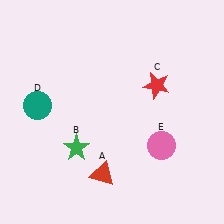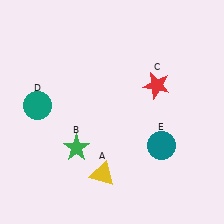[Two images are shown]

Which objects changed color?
A changed from red to yellow. E changed from pink to teal.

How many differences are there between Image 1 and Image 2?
There are 2 differences between the two images.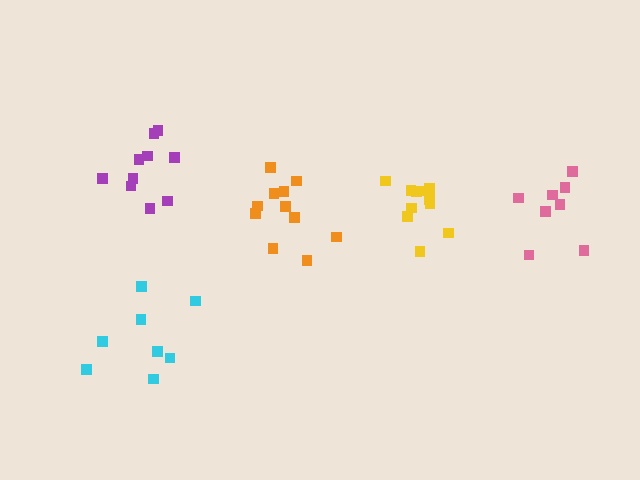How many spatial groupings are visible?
There are 5 spatial groupings.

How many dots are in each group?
Group 1: 12 dots, Group 2: 8 dots, Group 3: 10 dots, Group 4: 8 dots, Group 5: 11 dots (49 total).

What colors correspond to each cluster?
The clusters are colored: yellow, pink, purple, cyan, orange.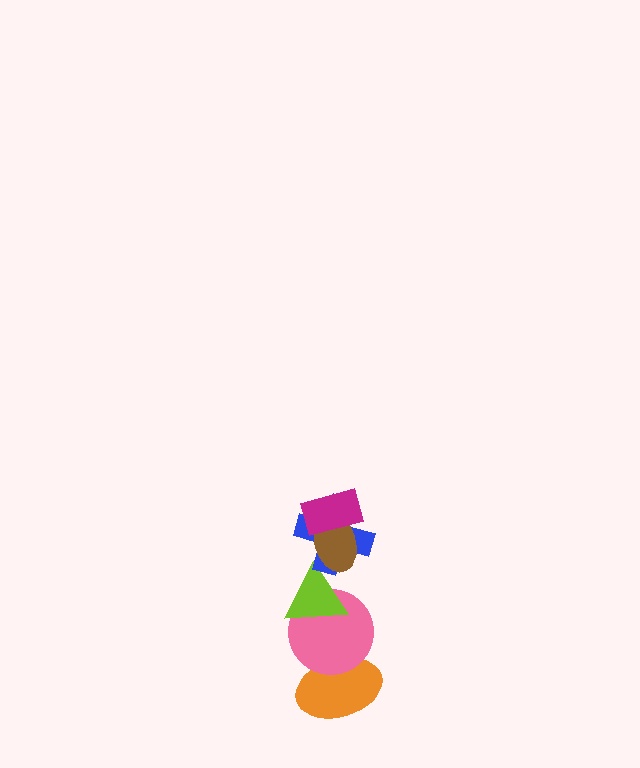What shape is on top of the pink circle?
The lime triangle is on top of the pink circle.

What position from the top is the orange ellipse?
The orange ellipse is 6th from the top.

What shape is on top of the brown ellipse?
The magenta rectangle is on top of the brown ellipse.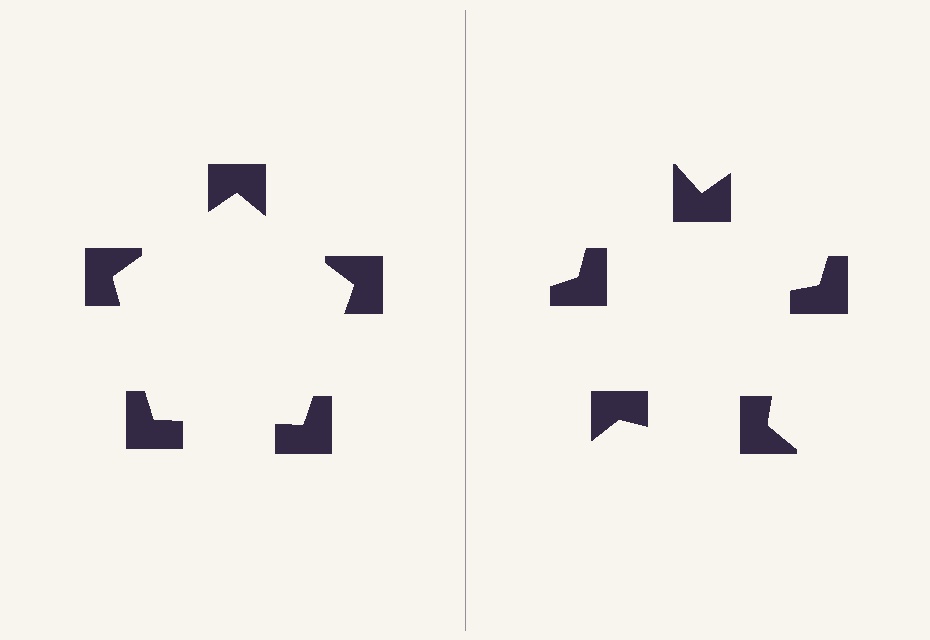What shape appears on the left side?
An illusory pentagon.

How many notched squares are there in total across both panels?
10 — 5 on each side.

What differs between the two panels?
The notched squares are positioned identically on both sides; only the wedge orientations differ. On the left they align to a pentagon; on the right they are misaligned.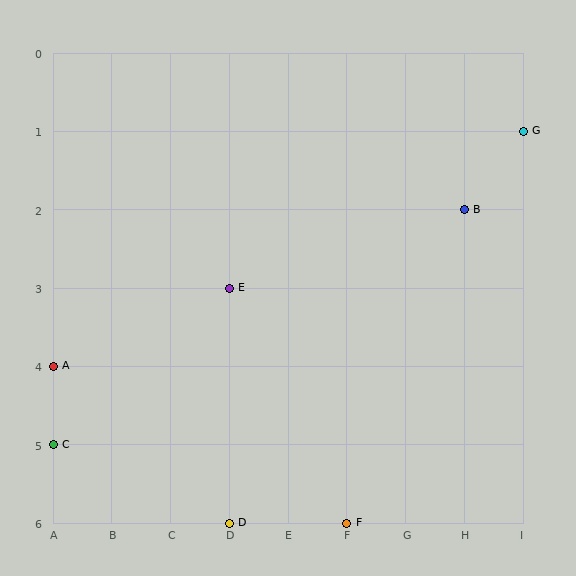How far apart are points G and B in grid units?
Points G and B are 1 column and 1 row apart (about 1.4 grid units diagonally).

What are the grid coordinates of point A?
Point A is at grid coordinates (A, 4).